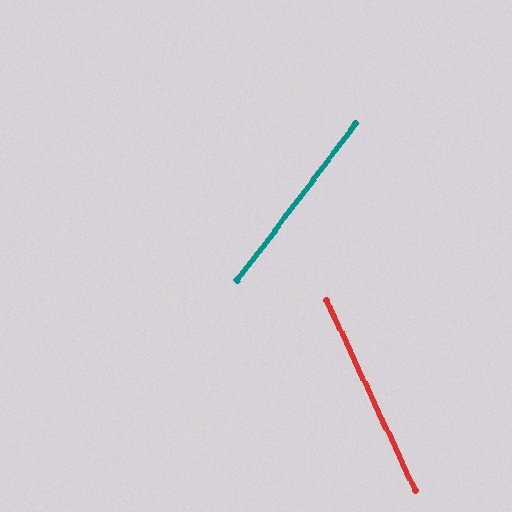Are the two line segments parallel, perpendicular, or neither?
Neither parallel nor perpendicular — they differ by about 62°.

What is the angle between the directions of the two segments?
Approximately 62 degrees.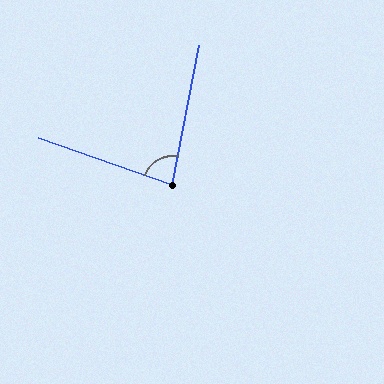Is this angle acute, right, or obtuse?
It is acute.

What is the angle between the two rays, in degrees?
Approximately 82 degrees.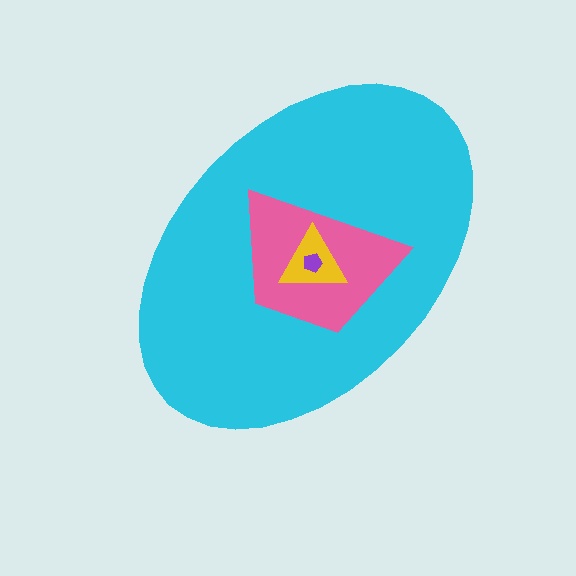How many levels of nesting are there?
4.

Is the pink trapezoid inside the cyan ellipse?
Yes.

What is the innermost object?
The purple pentagon.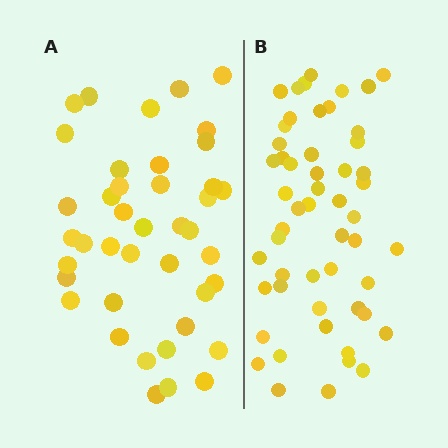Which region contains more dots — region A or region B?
Region B (the right region) has more dots.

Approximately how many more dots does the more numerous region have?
Region B has roughly 12 or so more dots than region A.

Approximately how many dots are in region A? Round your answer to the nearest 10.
About 40 dots. (The exact count is 41, which rounds to 40.)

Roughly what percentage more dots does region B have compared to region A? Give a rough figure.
About 30% more.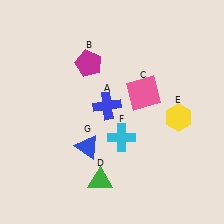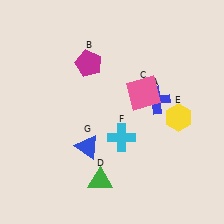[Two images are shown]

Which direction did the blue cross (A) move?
The blue cross (A) moved right.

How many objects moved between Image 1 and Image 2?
1 object moved between the two images.